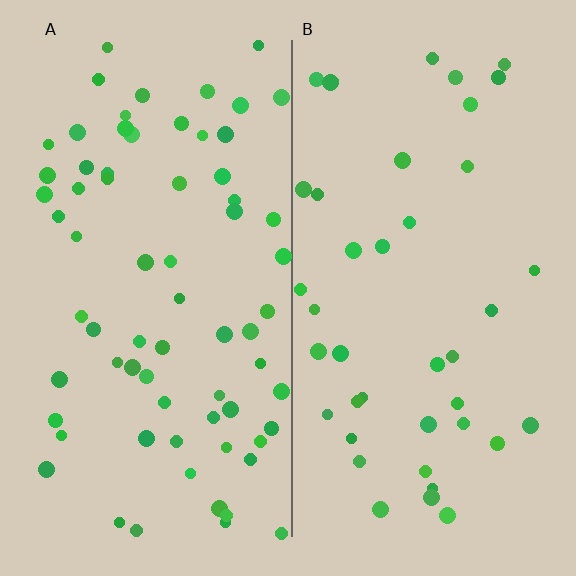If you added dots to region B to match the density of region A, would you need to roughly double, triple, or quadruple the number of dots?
Approximately double.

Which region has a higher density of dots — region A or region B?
A (the left).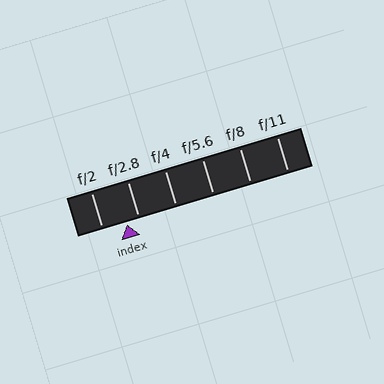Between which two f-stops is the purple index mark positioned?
The index mark is between f/2 and f/2.8.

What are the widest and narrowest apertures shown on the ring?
The widest aperture shown is f/2 and the narrowest is f/11.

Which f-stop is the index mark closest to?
The index mark is closest to f/2.8.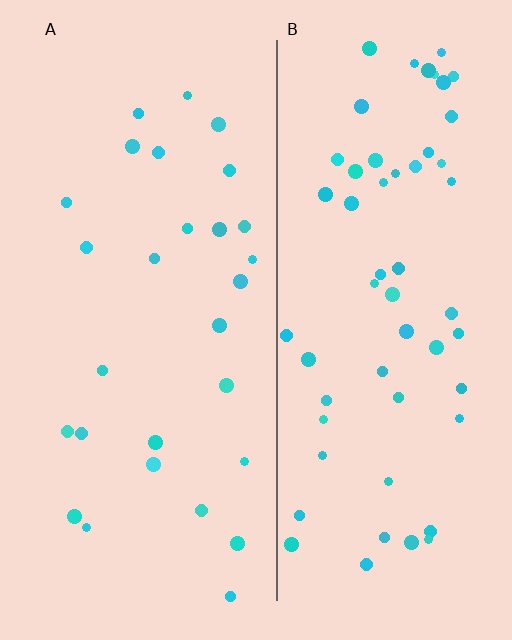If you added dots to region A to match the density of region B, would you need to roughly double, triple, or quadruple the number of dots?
Approximately double.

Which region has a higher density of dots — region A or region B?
B (the right).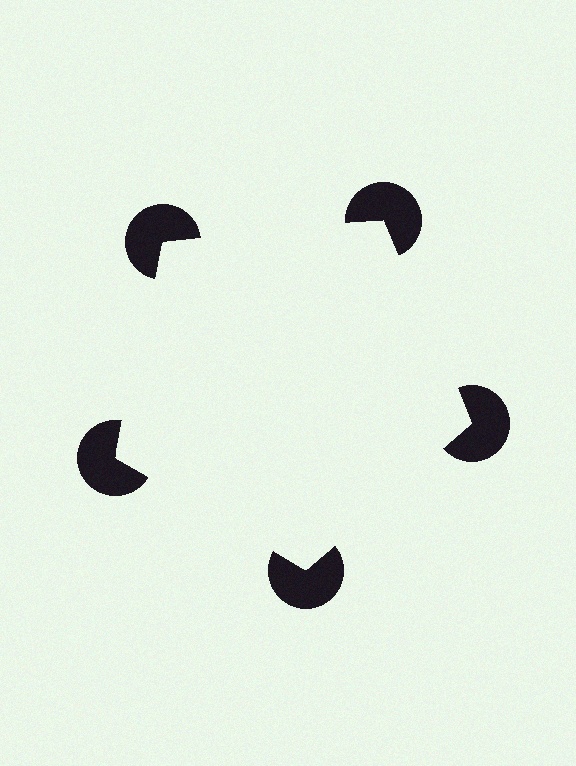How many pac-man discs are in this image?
There are 5 — one at each vertex of the illusory pentagon.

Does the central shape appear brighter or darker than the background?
It typically appears slightly brighter than the background, even though no actual brightness change is drawn.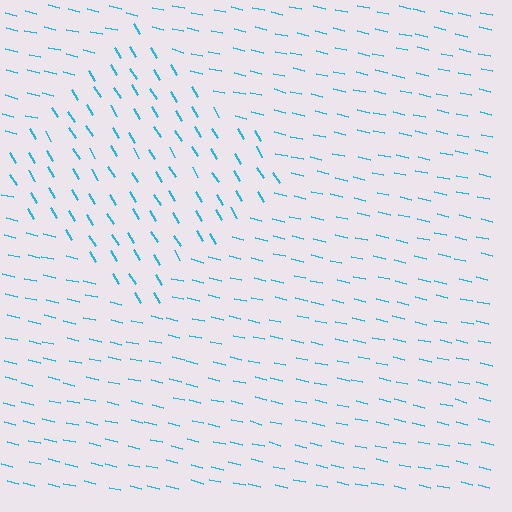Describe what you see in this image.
The image is filled with small cyan line segments. A diamond region in the image has lines oriented differently from the surrounding lines, creating a visible texture boundary.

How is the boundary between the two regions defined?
The boundary is defined purely by a change in line orientation (approximately 45 degrees difference). All lines are the same color and thickness.